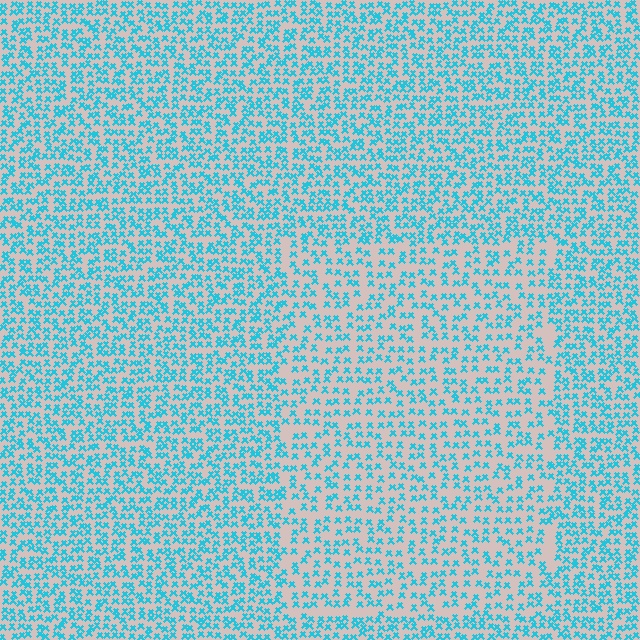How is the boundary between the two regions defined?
The boundary is defined by a change in element density (approximately 1.6x ratio). All elements are the same color, size, and shape.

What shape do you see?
I see a rectangle.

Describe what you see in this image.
The image contains small cyan elements arranged at two different densities. A rectangle-shaped region is visible where the elements are less densely packed than the surrounding area.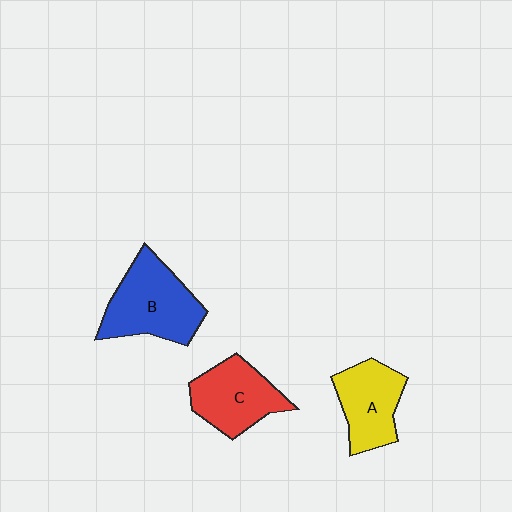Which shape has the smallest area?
Shape A (yellow).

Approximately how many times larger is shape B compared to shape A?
Approximately 1.3 times.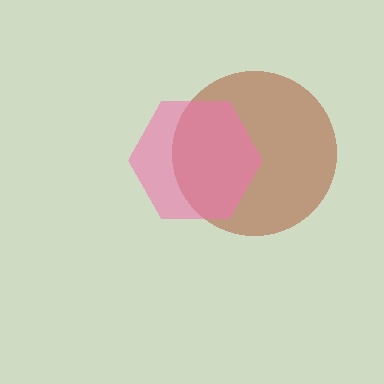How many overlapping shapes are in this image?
There are 2 overlapping shapes in the image.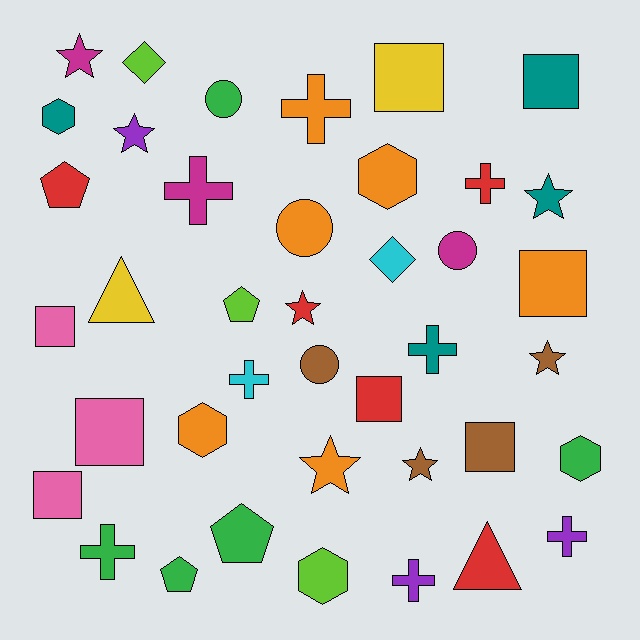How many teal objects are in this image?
There are 4 teal objects.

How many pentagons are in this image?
There are 4 pentagons.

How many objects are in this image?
There are 40 objects.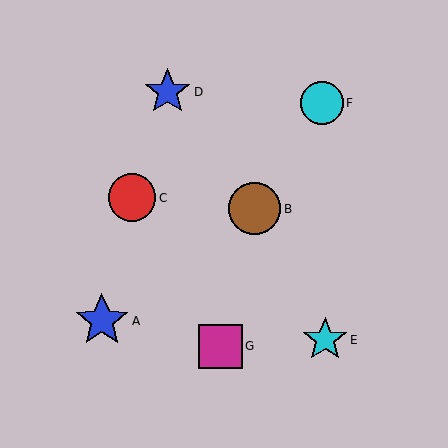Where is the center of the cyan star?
The center of the cyan star is at (325, 340).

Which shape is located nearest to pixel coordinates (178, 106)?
The blue star (labeled D) at (168, 92) is nearest to that location.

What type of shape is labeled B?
Shape B is a brown circle.